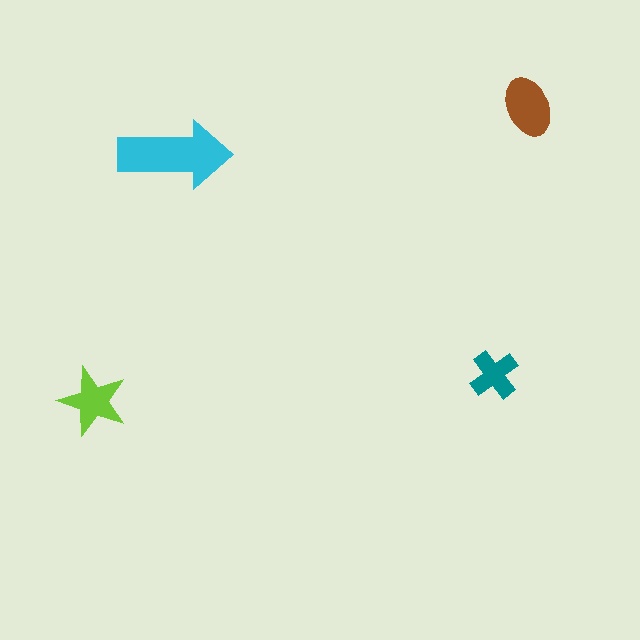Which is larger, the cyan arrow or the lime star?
The cyan arrow.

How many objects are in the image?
There are 4 objects in the image.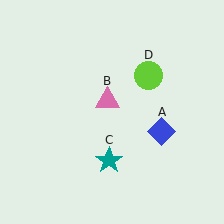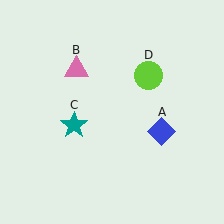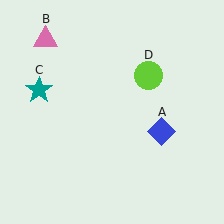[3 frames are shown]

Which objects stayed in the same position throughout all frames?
Blue diamond (object A) and lime circle (object D) remained stationary.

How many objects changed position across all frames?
2 objects changed position: pink triangle (object B), teal star (object C).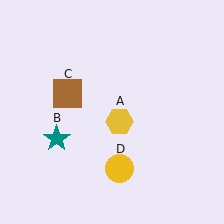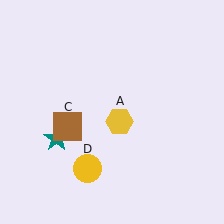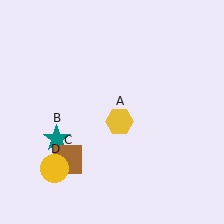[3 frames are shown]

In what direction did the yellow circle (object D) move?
The yellow circle (object D) moved left.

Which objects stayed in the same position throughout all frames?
Yellow hexagon (object A) and teal star (object B) remained stationary.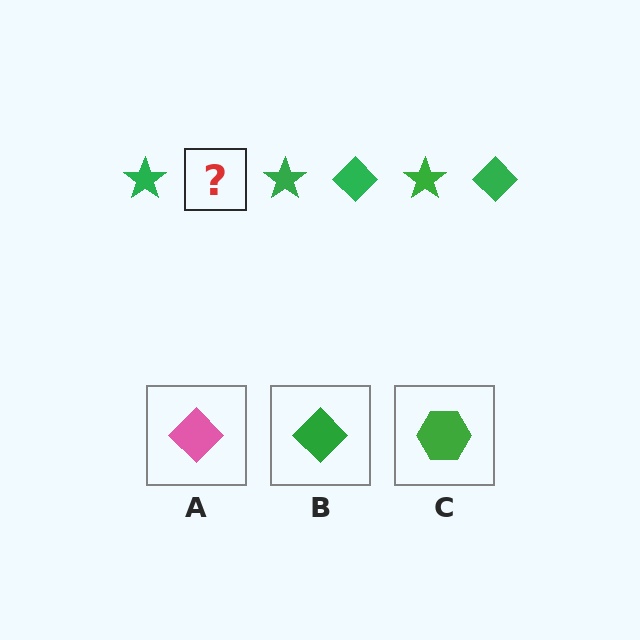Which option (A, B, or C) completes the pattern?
B.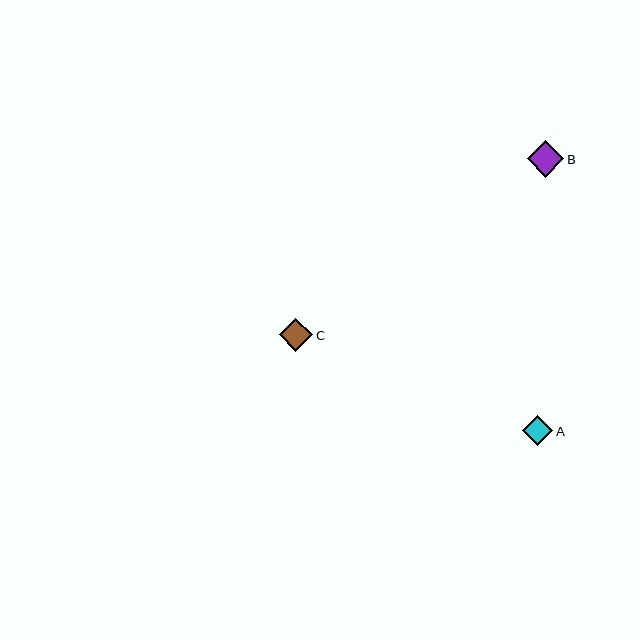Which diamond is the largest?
Diamond B is the largest with a size of approximately 36 pixels.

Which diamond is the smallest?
Diamond A is the smallest with a size of approximately 30 pixels.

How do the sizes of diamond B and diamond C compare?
Diamond B and diamond C are approximately the same size.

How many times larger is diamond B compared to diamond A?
Diamond B is approximately 1.2 times the size of diamond A.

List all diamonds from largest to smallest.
From largest to smallest: B, C, A.